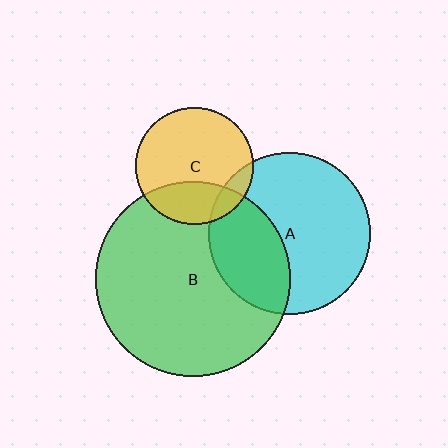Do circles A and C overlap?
Yes.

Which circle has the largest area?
Circle B (green).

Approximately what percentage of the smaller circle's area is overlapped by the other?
Approximately 10%.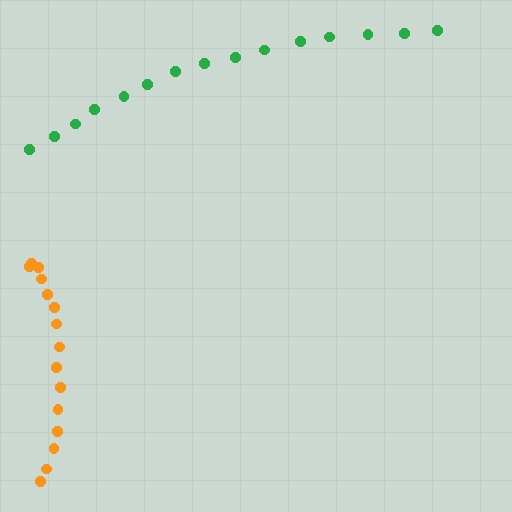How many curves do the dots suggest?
There are 2 distinct paths.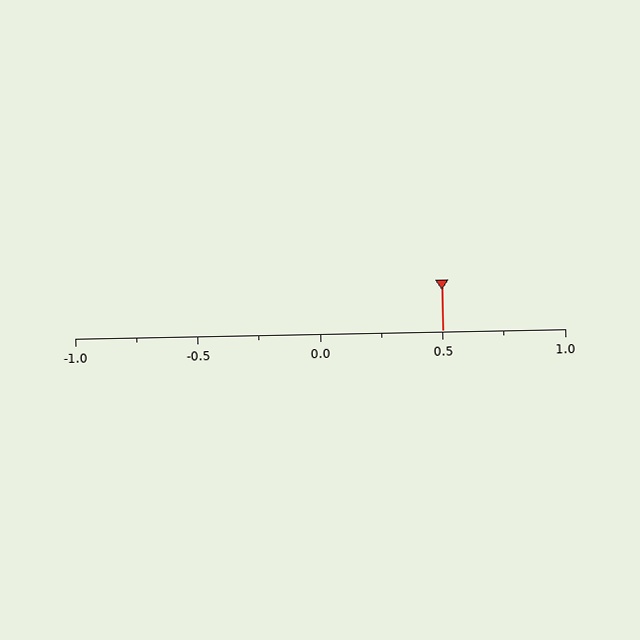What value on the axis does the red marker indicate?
The marker indicates approximately 0.5.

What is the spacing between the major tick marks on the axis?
The major ticks are spaced 0.5 apart.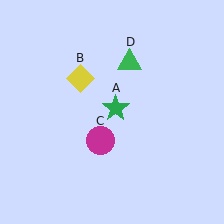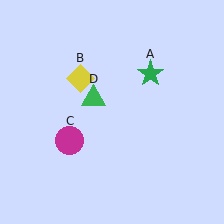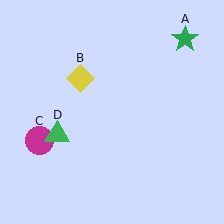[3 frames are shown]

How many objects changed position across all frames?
3 objects changed position: green star (object A), magenta circle (object C), green triangle (object D).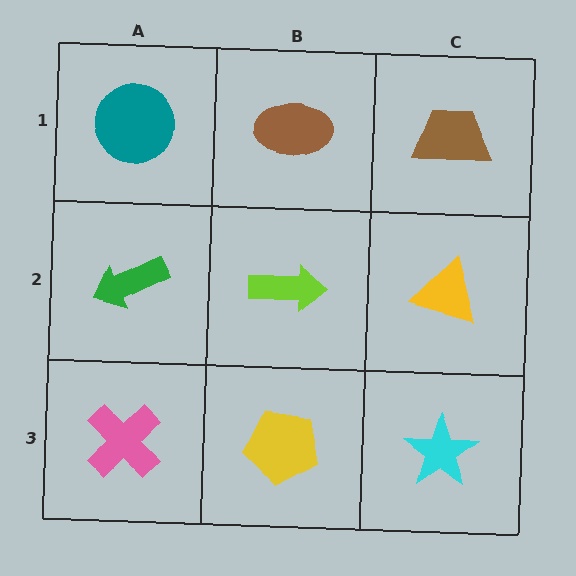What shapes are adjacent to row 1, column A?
A green arrow (row 2, column A), a brown ellipse (row 1, column B).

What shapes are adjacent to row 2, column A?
A teal circle (row 1, column A), a pink cross (row 3, column A), a lime arrow (row 2, column B).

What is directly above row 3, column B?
A lime arrow.